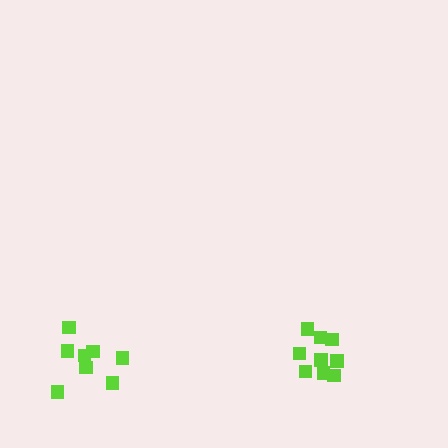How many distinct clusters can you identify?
There are 2 distinct clusters.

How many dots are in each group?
Group 1: 8 dots, Group 2: 9 dots (17 total).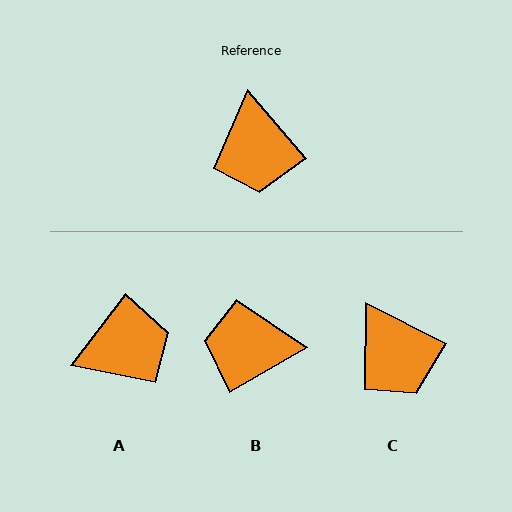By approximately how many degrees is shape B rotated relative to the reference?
Approximately 101 degrees clockwise.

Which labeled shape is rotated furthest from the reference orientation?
A, about 102 degrees away.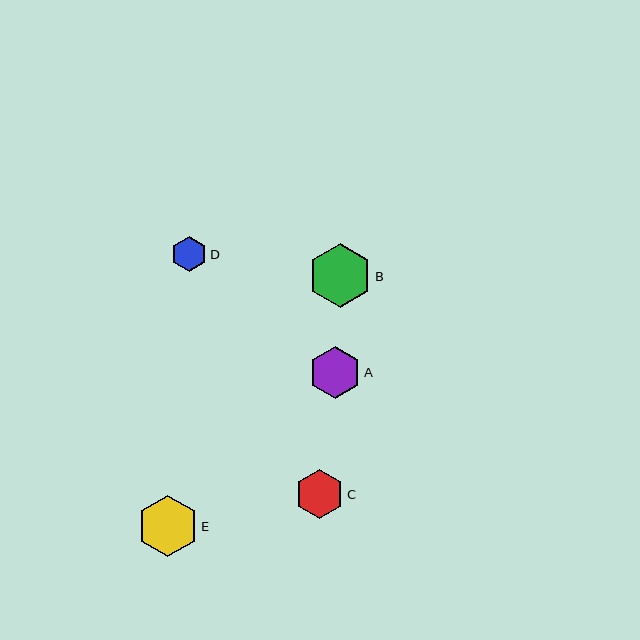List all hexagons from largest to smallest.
From largest to smallest: B, E, A, C, D.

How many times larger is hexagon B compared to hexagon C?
Hexagon B is approximately 1.3 times the size of hexagon C.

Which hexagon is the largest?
Hexagon B is the largest with a size of approximately 64 pixels.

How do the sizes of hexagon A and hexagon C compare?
Hexagon A and hexagon C are approximately the same size.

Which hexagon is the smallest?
Hexagon D is the smallest with a size of approximately 36 pixels.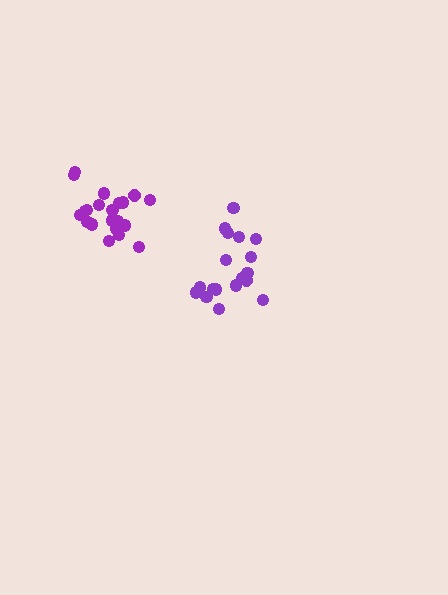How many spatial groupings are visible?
There are 2 spatial groupings.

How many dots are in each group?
Group 1: 21 dots, Group 2: 18 dots (39 total).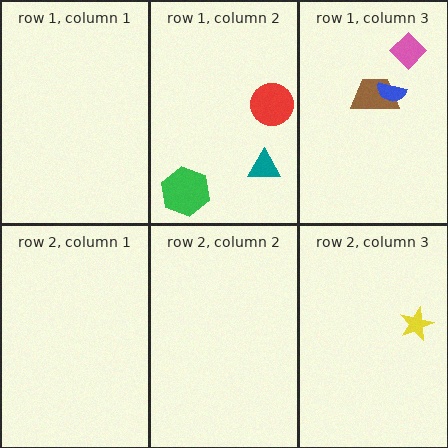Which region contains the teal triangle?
The row 1, column 2 region.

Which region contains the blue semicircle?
The row 1, column 3 region.